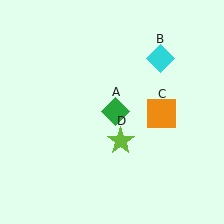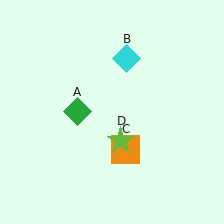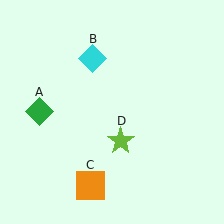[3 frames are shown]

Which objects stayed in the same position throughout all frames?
Lime star (object D) remained stationary.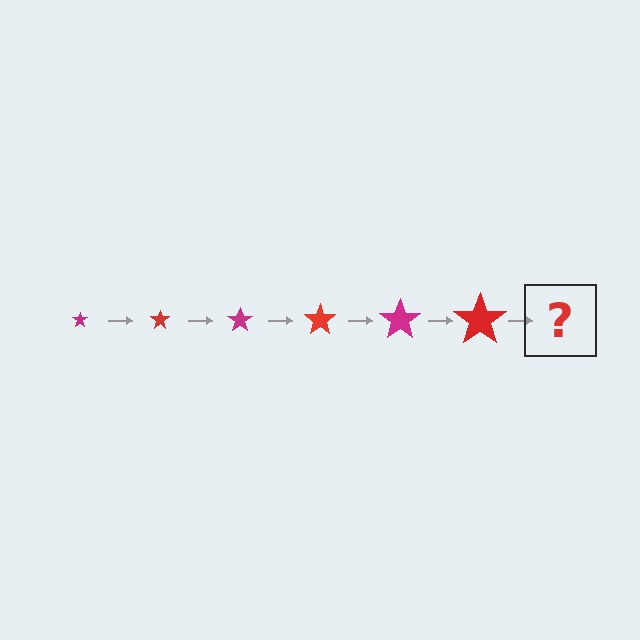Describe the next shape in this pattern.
It should be a magenta star, larger than the previous one.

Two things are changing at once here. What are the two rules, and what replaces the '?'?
The two rules are that the star grows larger each step and the color cycles through magenta and red. The '?' should be a magenta star, larger than the previous one.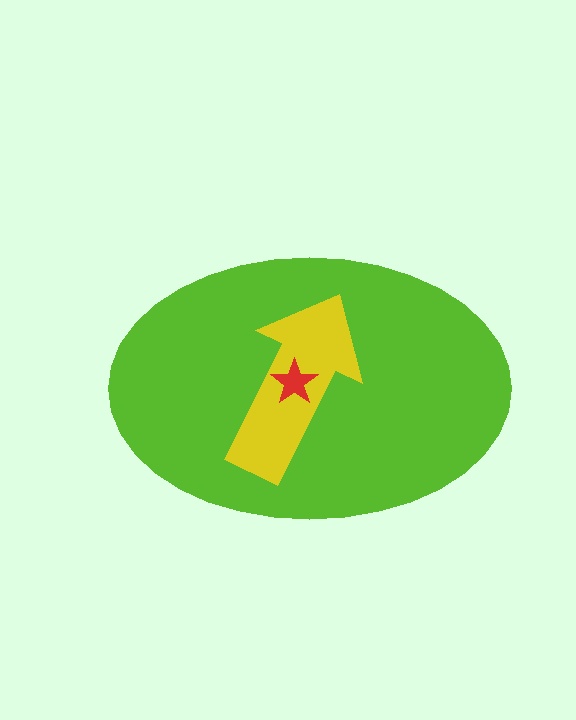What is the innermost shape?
The red star.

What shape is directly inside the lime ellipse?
The yellow arrow.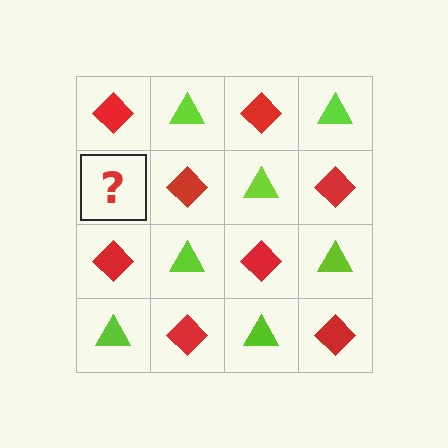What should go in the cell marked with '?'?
The missing cell should contain a lime triangle.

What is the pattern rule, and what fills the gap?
The rule is that it alternates red diamond and lime triangle in a checkerboard pattern. The gap should be filled with a lime triangle.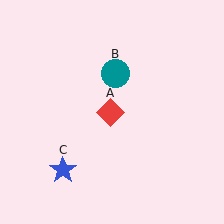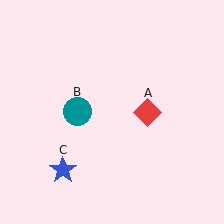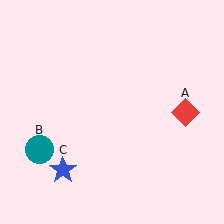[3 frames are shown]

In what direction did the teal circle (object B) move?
The teal circle (object B) moved down and to the left.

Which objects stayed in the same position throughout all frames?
Blue star (object C) remained stationary.